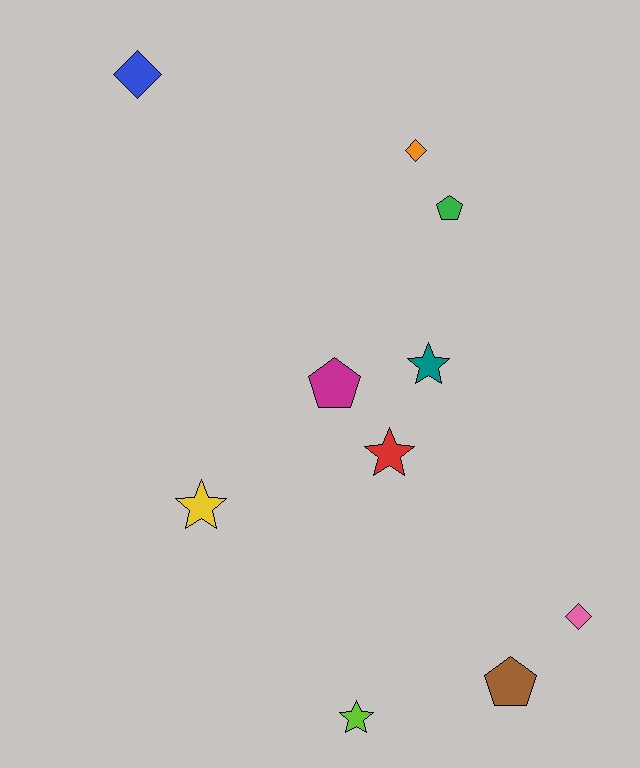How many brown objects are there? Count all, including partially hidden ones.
There is 1 brown object.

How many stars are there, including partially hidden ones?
There are 4 stars.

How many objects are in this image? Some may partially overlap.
There are 10 objects.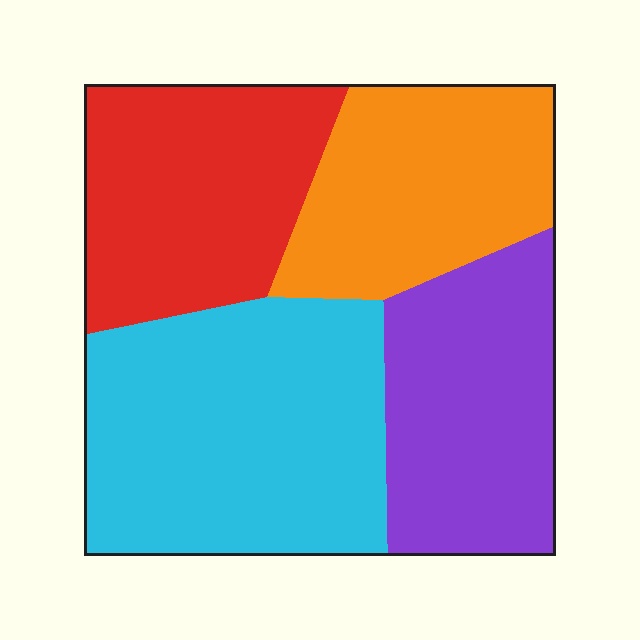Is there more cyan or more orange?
Cyan.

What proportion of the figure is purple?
Purple covers 22% of the figure.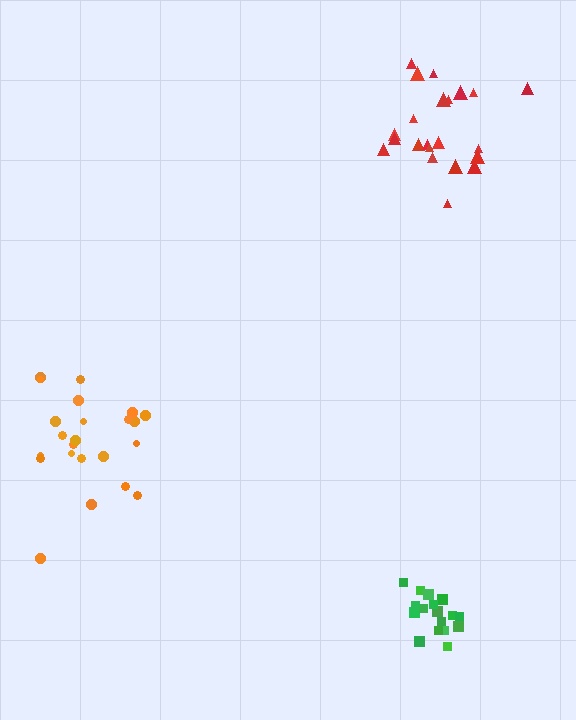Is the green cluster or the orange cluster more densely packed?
Green.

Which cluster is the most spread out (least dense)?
Orange.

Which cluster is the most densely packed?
Green.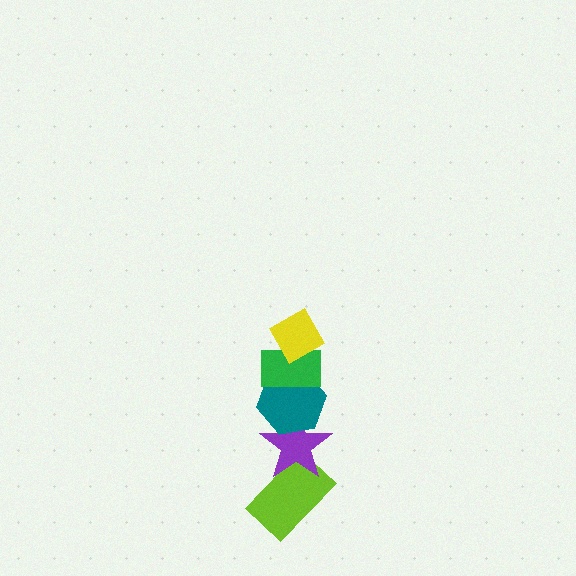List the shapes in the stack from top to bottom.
From top to bottom: the yellow diamond, the green rectangle, the teal hexagon, the purple star, the lime rectangle.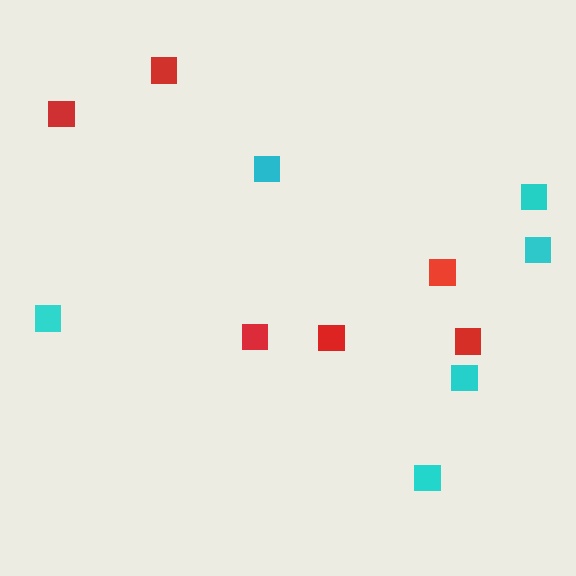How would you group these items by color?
There are 2 groups: one group of red squares (6) and one group of cyan squares (6).